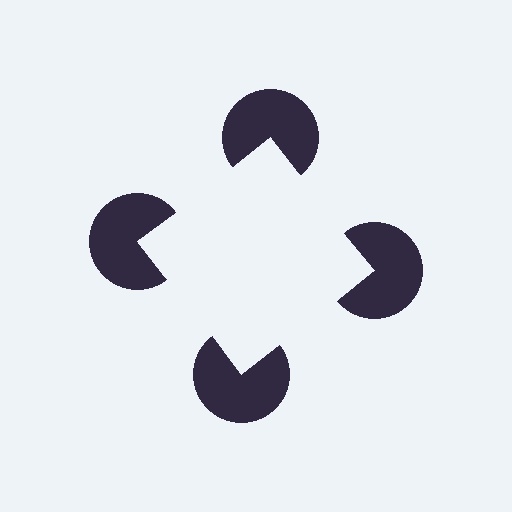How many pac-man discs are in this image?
There are 4 — one at each vertex of the illusory square.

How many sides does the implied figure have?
4 sides.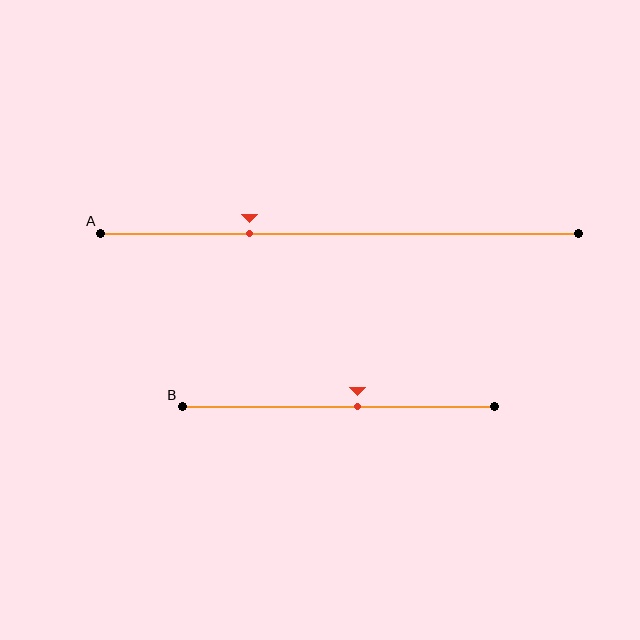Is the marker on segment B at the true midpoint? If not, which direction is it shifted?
No, the marker on segment B is shifted to the right by about 6% of the segment length.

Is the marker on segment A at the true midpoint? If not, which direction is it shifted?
No, the marker on segment A is shifted to the left by about 19% of the segment length.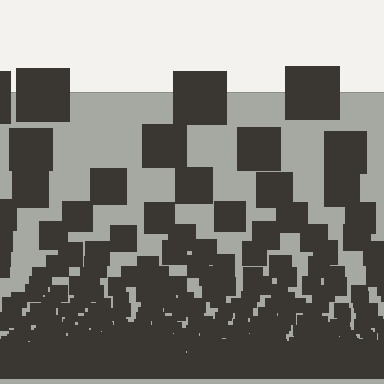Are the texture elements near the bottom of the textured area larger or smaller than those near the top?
Smaller. The gradient is inverted — elements near the bottom are smaller and denser.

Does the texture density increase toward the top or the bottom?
Density increases toward the bottom.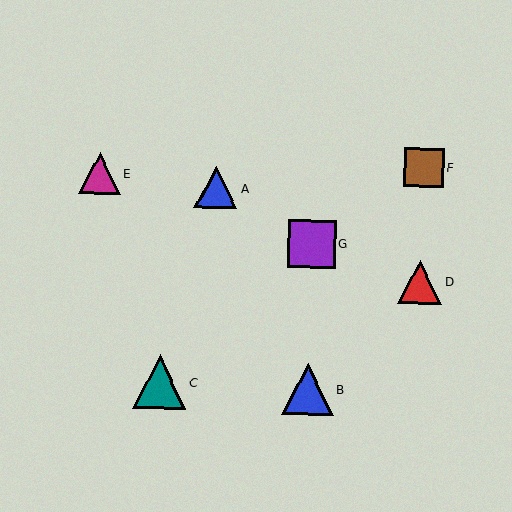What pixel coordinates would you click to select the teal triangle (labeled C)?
Click at (160, 382) to select the teal triangle C.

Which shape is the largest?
The teal triangle (labeled C) is the largest.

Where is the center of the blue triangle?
The center of the blue triangle is at (308, 389).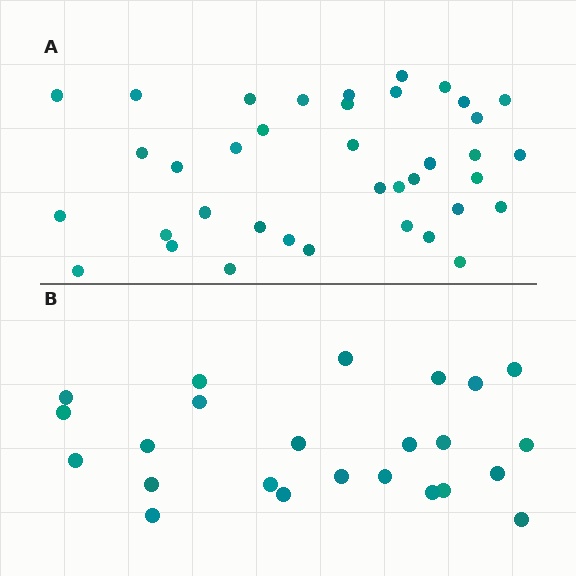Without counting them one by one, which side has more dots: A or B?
Region A (the top region) has more dots.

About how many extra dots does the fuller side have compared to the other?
Region A has approximately 15 more dots than region B.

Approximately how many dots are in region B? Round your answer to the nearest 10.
About 20 dots. (The exact count is 24, which rounds to 20.)